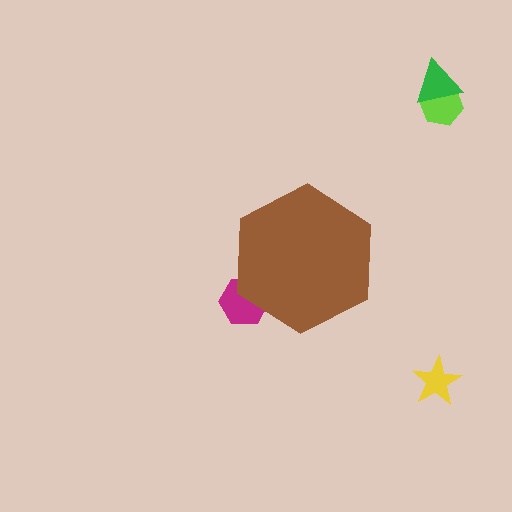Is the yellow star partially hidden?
No, the yellow star is fully visible.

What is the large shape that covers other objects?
A brown hexagon.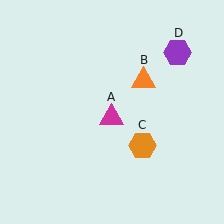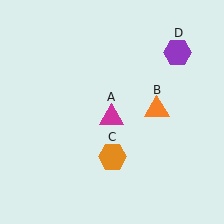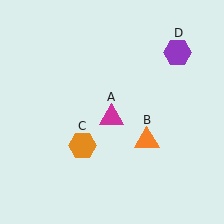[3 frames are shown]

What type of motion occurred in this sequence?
The orange triangle (object B), orange hexagon (object C) rotated clockwise around the center of the scene.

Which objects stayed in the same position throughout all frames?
Magenta triangle (object A) and purple hexagon (object D) remained stationary.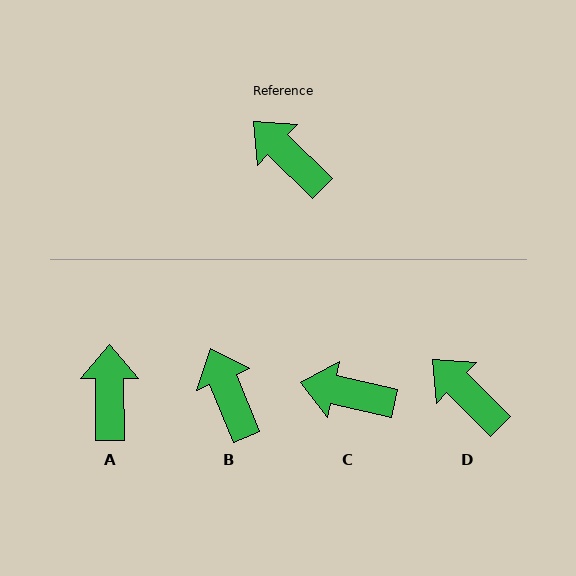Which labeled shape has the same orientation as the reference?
D.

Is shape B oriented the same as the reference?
No, it is off by about 23 degrees.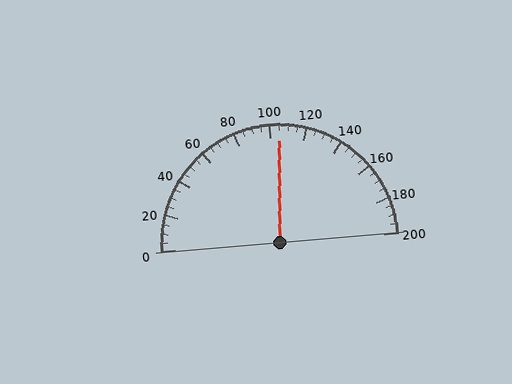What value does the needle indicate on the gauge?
The needle indicates approximately 105.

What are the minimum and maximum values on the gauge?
The gauge ranges from 0 to 200.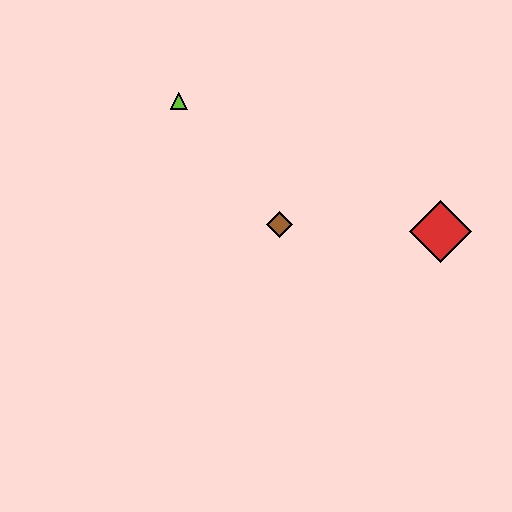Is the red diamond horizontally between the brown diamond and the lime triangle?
No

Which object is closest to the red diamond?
The brown diamond is closest to the red diamond.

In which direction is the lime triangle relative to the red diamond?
The lime triangle is to the left of the red diamond.